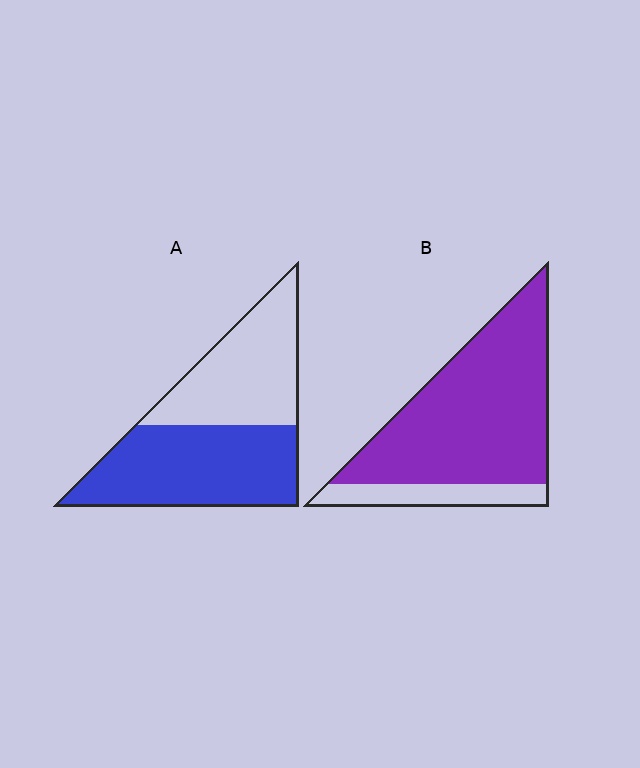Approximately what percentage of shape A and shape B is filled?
A is approximately 55% and B is approximately 80%.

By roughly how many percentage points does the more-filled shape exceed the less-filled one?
By roughly 25 percentage points (B over A).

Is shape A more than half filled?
Yes.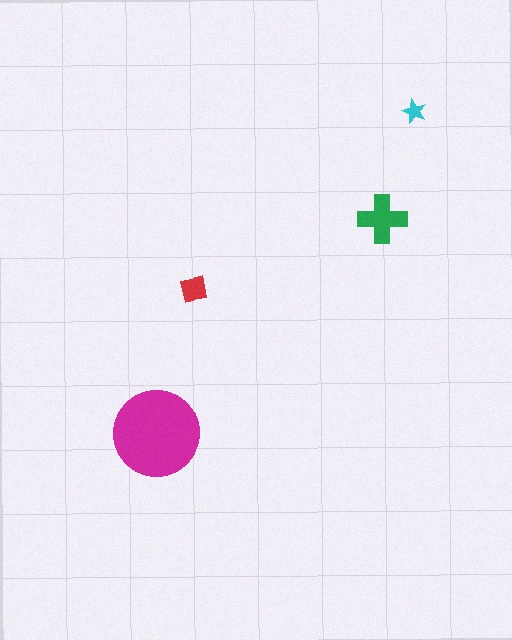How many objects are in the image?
There are 4 objects in the image.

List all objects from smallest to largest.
The cyan star, the red square, the green cross, the magenta circle.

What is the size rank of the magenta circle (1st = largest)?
1st.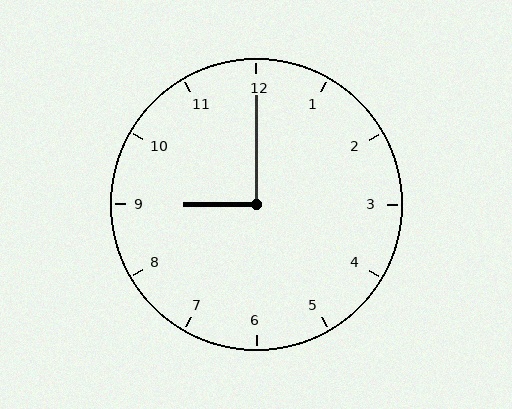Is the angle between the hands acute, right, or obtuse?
It is right.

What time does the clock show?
9:00.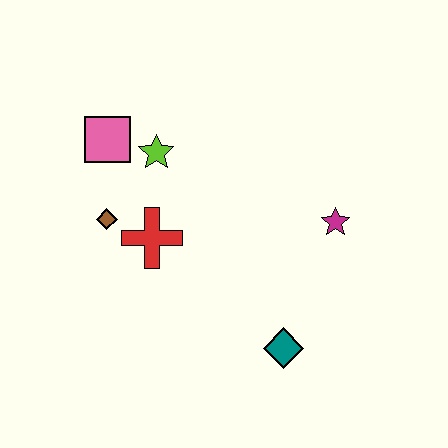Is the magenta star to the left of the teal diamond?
No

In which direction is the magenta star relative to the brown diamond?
The magenta star is to the right of the brown diamond.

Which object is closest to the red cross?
The brown diamond is closest to the red cross.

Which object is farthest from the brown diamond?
The magenta star is farthest from the brown diamond.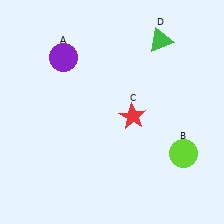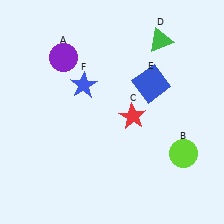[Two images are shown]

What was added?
A blue square (E), a blue star (F) were added in Image 2.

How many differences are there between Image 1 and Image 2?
There are 2 differences between the two images.